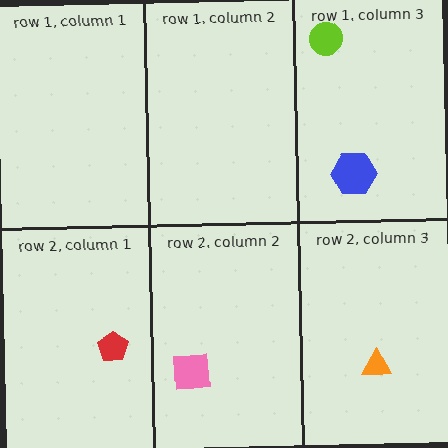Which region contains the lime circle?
The row 1, column 3 region.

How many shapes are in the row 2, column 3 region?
1.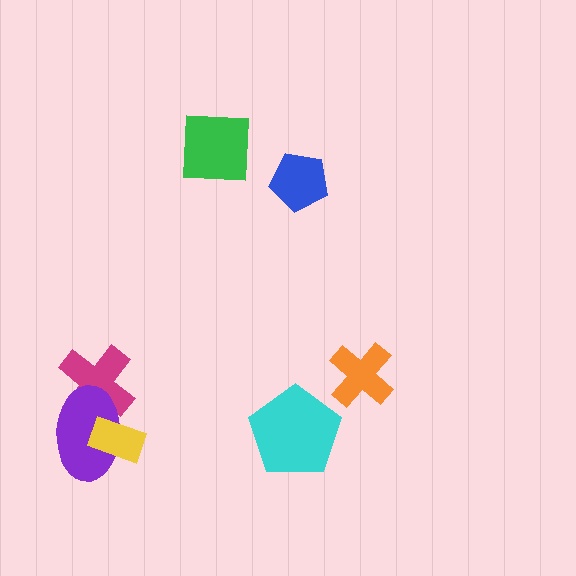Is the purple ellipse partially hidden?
Yes, it is partially covered by another shape.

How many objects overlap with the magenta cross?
1 object overlaps with the magenta cross.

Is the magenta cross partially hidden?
Yes, it is partially covered by another shape.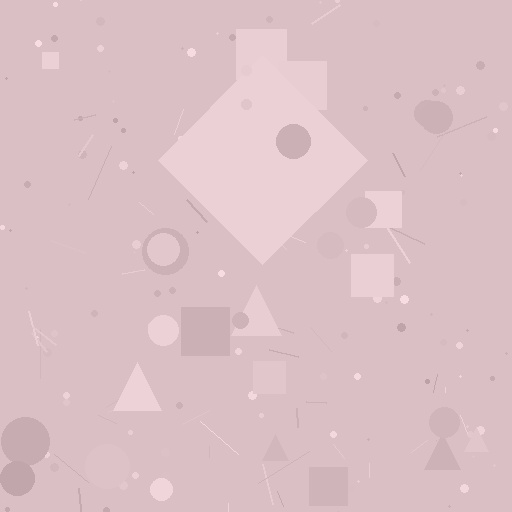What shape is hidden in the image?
A diamond is hidden in the image.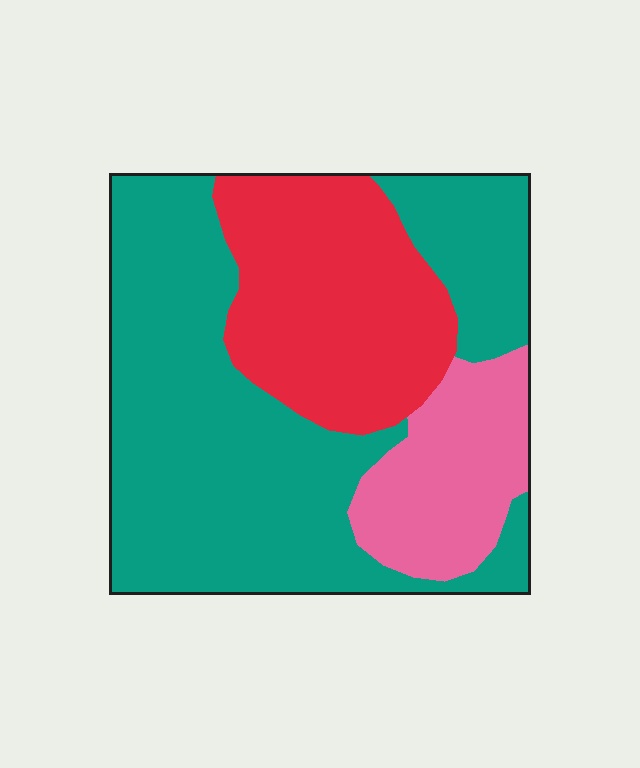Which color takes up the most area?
Teal, at roughly 55%.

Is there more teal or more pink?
Teal.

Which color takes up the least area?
Pink, at roughly 15%.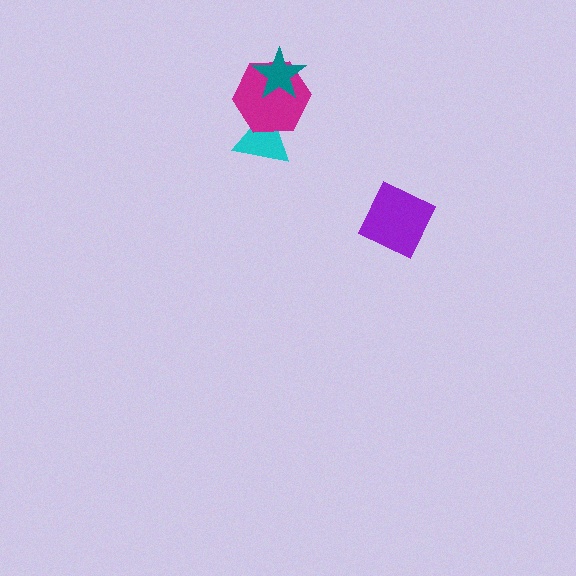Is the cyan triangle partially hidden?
Yes, it is partially covered by another shape.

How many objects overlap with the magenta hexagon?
2 objects overlap with the magenta hexagon.